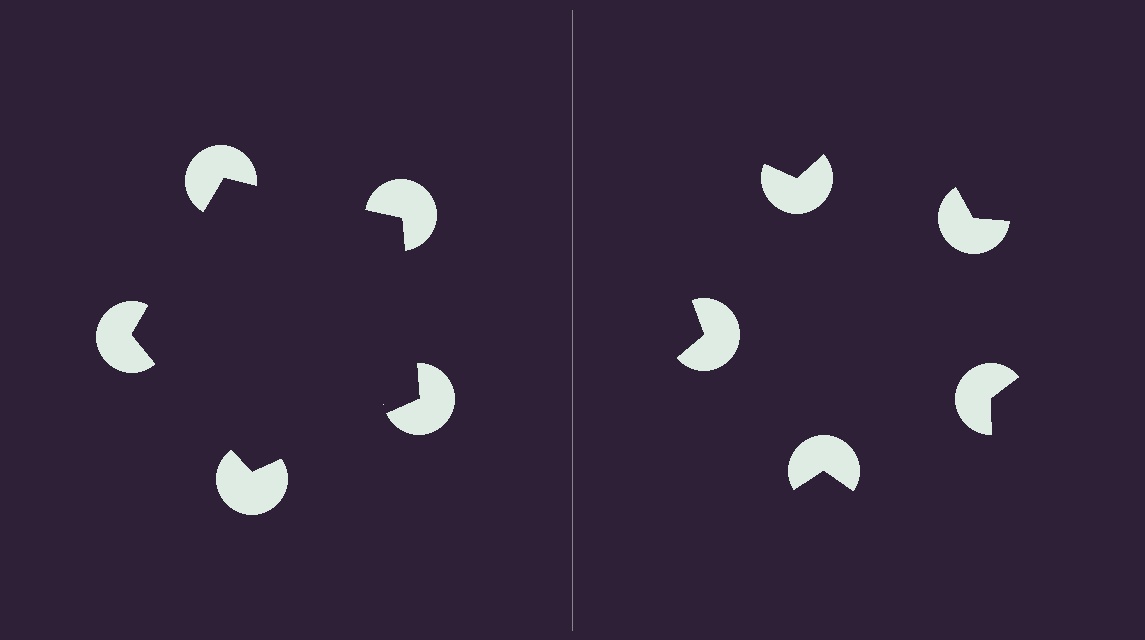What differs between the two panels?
The pac-man discs are positioned identically on both sides; only the wedge orientations differ. On the left they align to a pentagon; on the right they are misaligned.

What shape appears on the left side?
An illusory pentagon.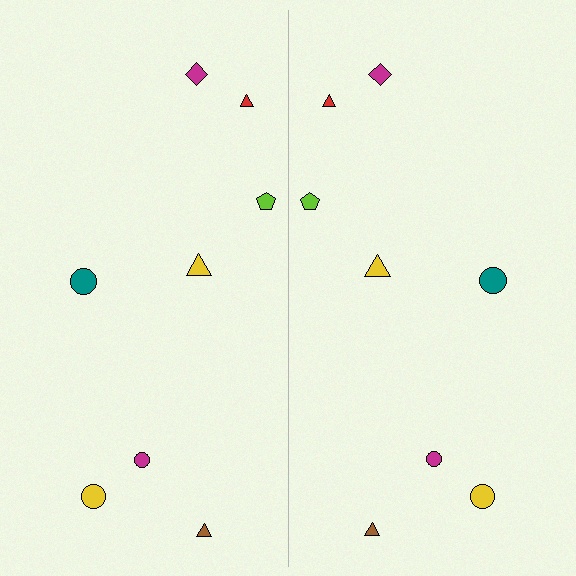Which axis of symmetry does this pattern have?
The pattern has a vertical axis of symmetry running through the center of the image.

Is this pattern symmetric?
Yes, this pattern has bilateral (reflection) symmetry.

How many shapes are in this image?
There are 16 shapes in this image.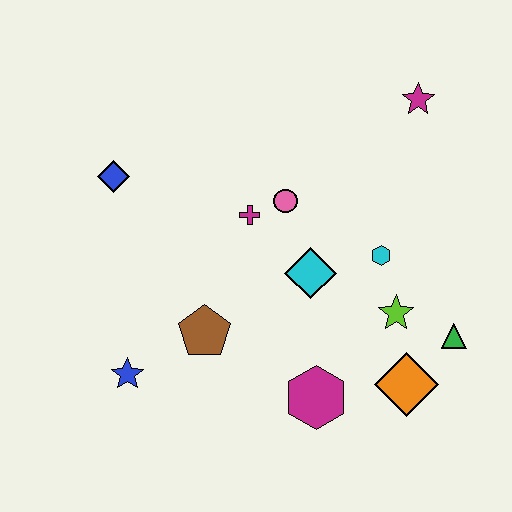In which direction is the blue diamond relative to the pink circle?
The blue diamond is to the left of the pink circle.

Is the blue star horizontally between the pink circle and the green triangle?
No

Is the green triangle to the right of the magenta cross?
Yes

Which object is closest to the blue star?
The brown pentagon is closest to the blue star.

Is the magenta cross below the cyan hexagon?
No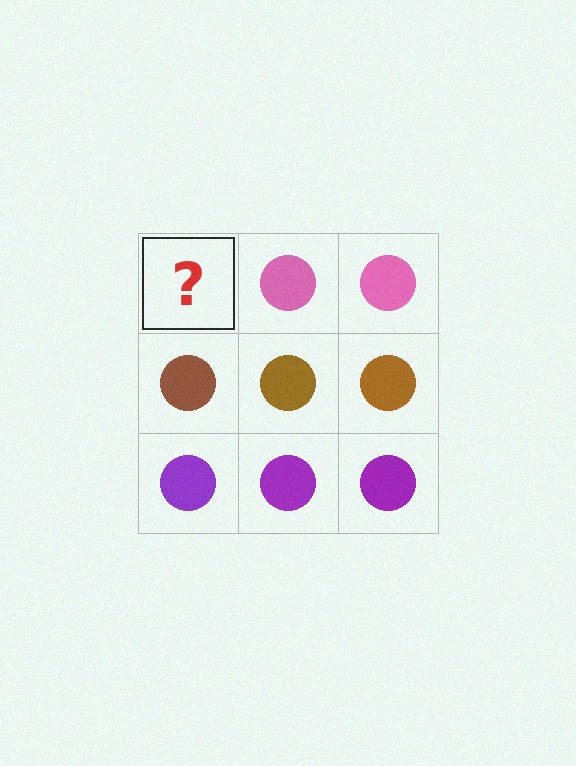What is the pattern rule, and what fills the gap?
The rule is that each row has a consistent color. The gap should be filled with a pink circle.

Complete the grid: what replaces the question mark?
The question mark should be replaced with a pink circle.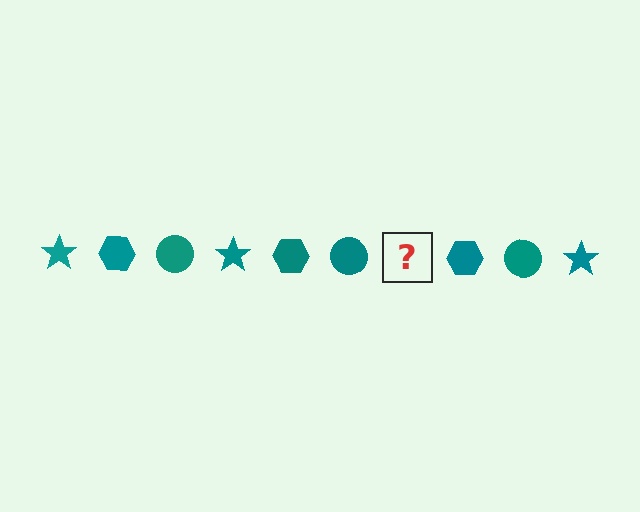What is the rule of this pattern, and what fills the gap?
The rule is that the pattern cycles through star, hexagon, circle shapes in teal. The gap should be filled with a teal star.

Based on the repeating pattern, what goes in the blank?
The blank should be a teal star.